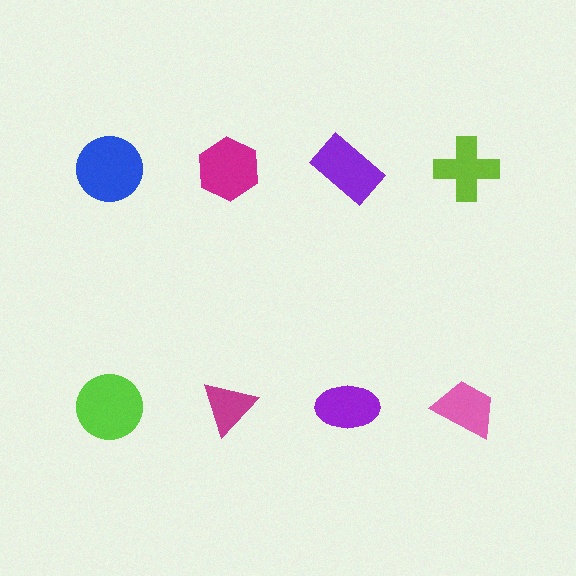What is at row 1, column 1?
A blue circle.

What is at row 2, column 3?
A purple ellipse.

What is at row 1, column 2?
A magenta hexagon.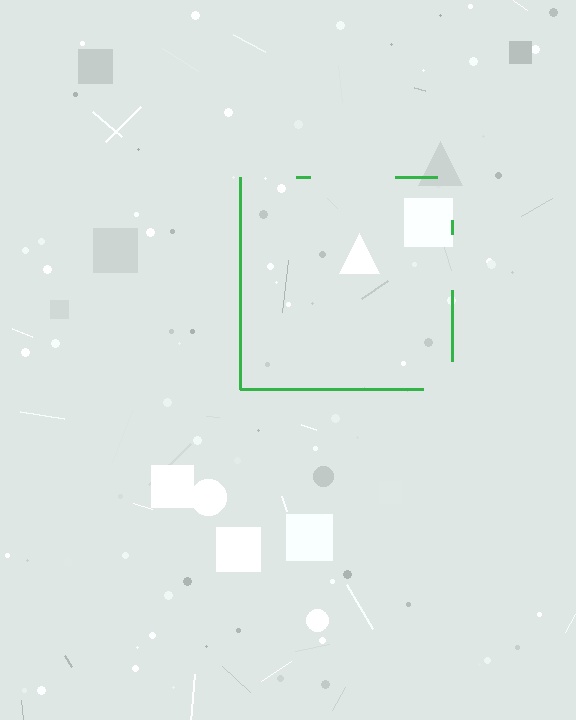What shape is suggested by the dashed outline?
The dashed outline suggests a square.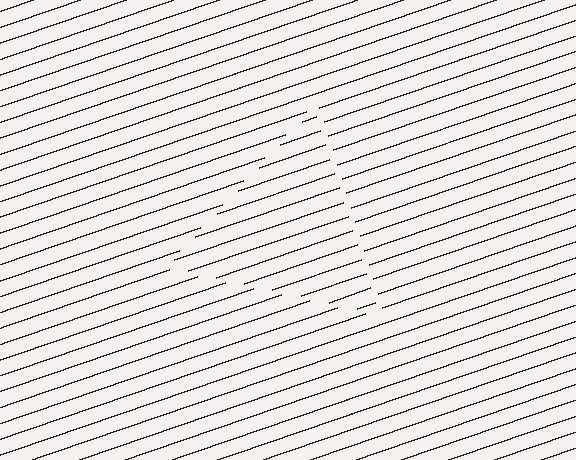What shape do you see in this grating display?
An illusory triangle. The interior of the shape contains the same grating, shifted by half a period — the contour is defined by the phase discontinuity where line-ends from the inner and outer gratings abut.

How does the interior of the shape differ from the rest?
The interior of the shape contains the same grating, shifted by half a period — the contour is defined by the phase discontinuity where line-ends from the inner and outer gratings abut.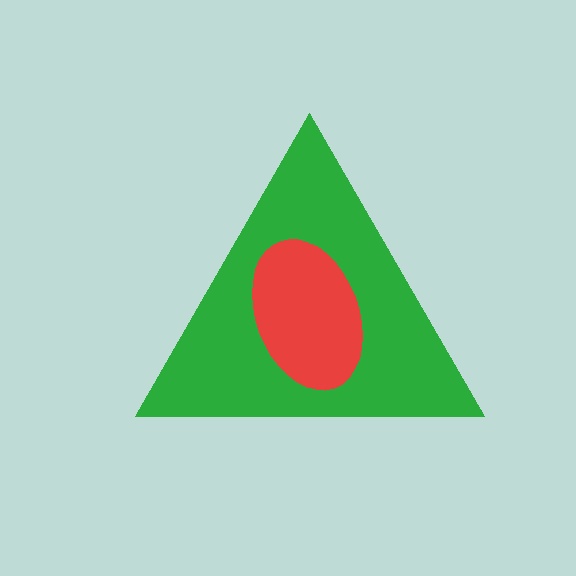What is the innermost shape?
The red ellipse.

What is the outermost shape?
The green triangle.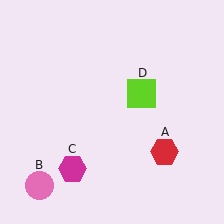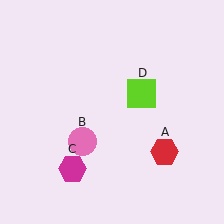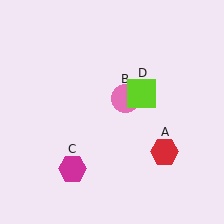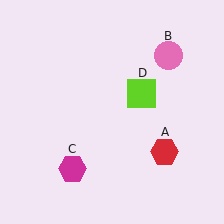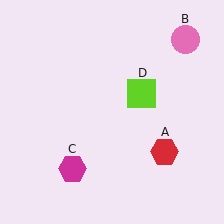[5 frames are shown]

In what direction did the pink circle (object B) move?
The pink circle (object B) moved up and to the right.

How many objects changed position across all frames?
1 object changed position: pink circle (object B).